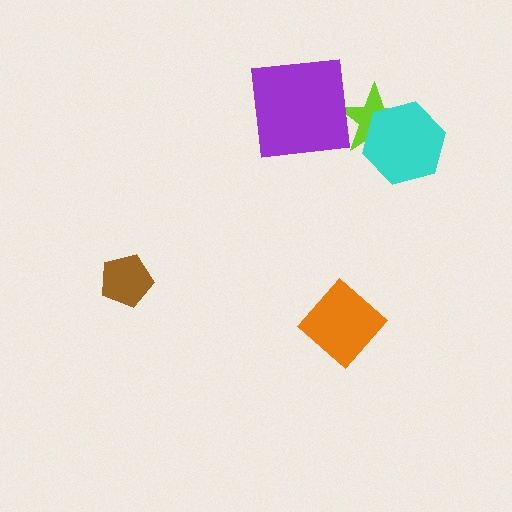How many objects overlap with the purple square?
1 object overlaps with the purple square.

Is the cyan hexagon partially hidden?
No, no other shape covers it.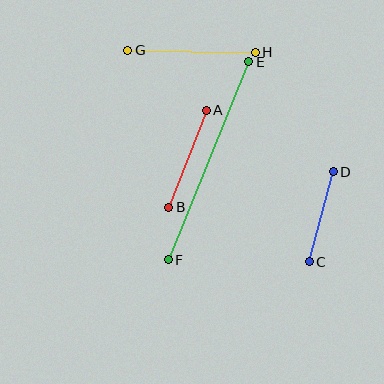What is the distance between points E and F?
The distance is approximately 214 pixels.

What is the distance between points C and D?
The distance is approximately 93 pixels.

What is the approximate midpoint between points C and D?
The midpoint is at approximately (321, 217) pixels.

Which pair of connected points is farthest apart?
Points E and F are farthest apart.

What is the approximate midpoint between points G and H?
The midpoint is at approximately (192, 51) pixels.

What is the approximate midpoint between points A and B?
The midpoint is at approximately (187, 159) pixels.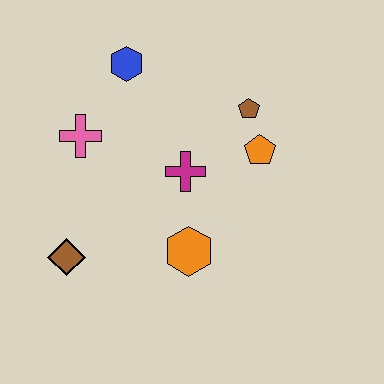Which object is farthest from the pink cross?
The orange pentagon is farthest from the pink cross.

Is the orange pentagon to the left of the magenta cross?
No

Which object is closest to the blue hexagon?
The pink cross is closest to the blue hexagon.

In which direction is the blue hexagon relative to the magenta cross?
The blue hexagon is above the magenta cross.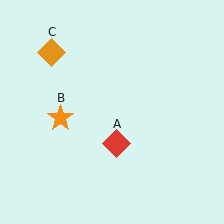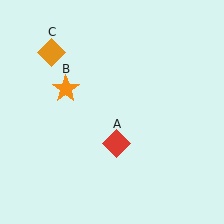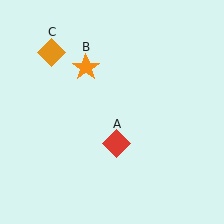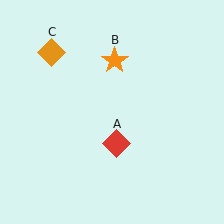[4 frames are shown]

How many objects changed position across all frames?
1 object changed position: orange star (object B).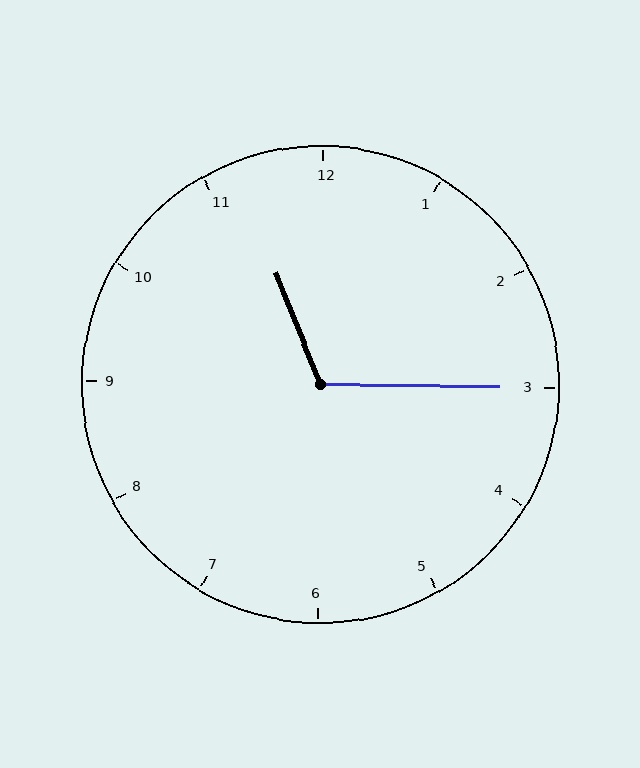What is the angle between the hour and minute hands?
Approximately 112 degrees.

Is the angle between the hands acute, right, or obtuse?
It is obtuse.